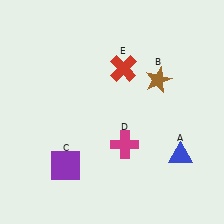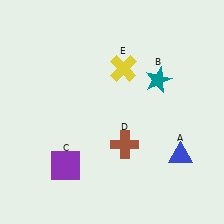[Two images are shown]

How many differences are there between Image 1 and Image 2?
There are 3 differences between the two images.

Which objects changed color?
B changed from brown to teal. D changed from magenta to brown. E changed from red to yellow.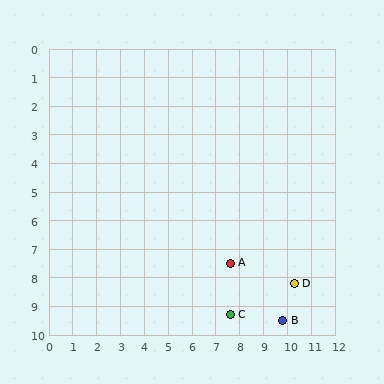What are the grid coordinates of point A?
Point A is at approximately (7.6, 7.5).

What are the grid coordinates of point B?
Point B is at approximately (9.8, 9.5).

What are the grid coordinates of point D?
Point D is at approximately (10.3, 8.2).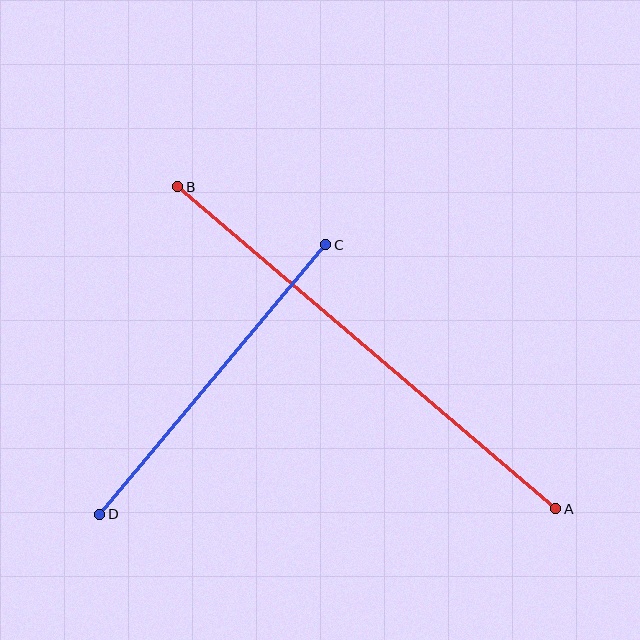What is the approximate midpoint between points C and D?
The midpoint is at approximately (213, 380) pixels.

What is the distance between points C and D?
The distance is approximately 352 pixels.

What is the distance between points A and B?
The distance is approximately 497 pixels.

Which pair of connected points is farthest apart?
Points A and B are farthest apart.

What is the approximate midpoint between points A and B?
The midpoint is at approximately (367, 348) pixels.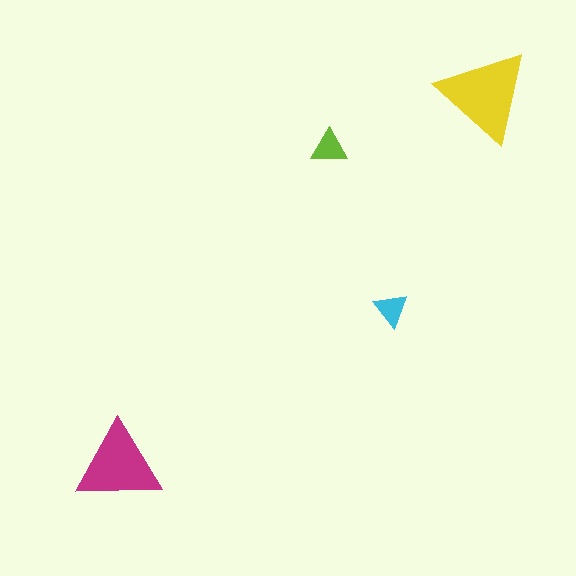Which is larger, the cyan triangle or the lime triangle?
The lime one.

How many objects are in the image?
There are 4 objects in the image.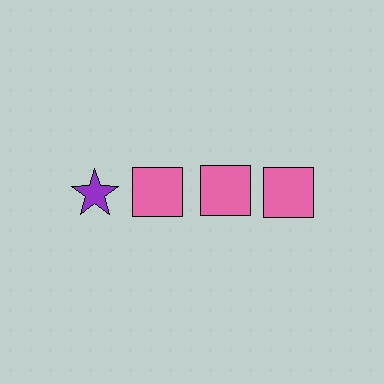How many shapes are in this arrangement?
There are 4 shapes arranged in a grid pattern.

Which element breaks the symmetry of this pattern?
The purple star in the top row, leftmost column breaks the symmetry. All other shapes are pink squares.